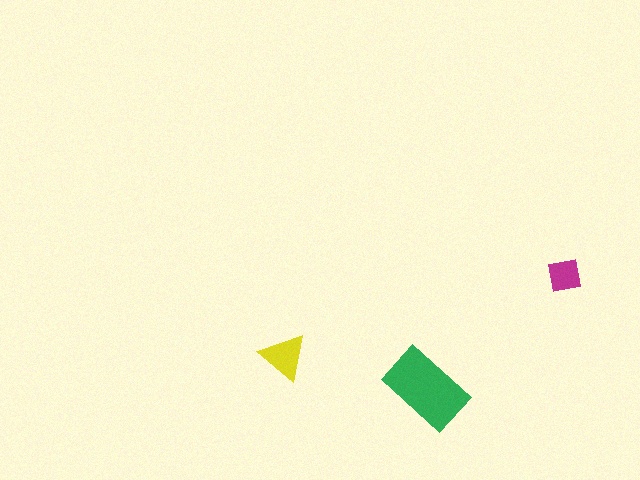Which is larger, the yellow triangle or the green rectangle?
The green rectangle.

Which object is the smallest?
The magenta square.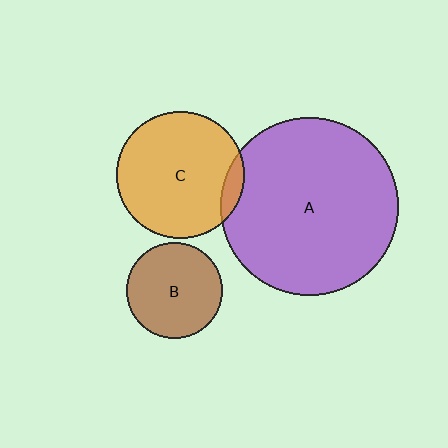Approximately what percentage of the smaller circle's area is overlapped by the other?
Approximately 10%.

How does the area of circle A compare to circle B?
Approximately 3.4 times.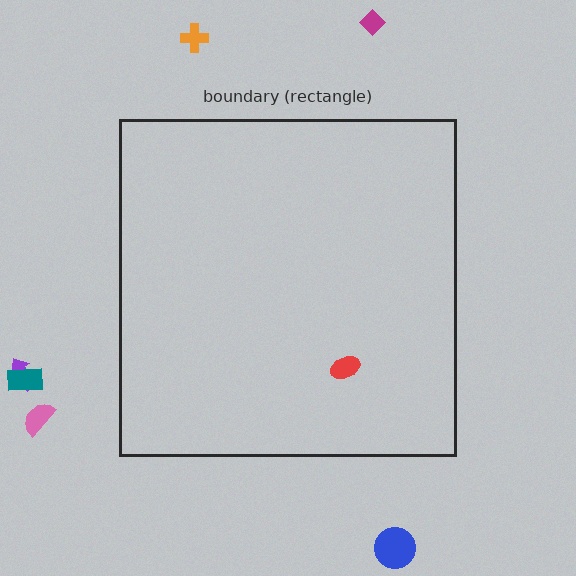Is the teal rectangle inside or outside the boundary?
Outside.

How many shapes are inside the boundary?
1 inside, 6 outside.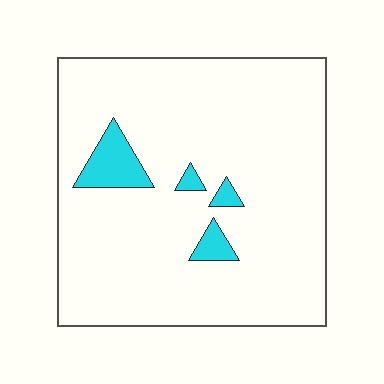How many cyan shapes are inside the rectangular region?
4.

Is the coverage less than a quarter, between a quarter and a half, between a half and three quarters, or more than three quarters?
Less than a quarter.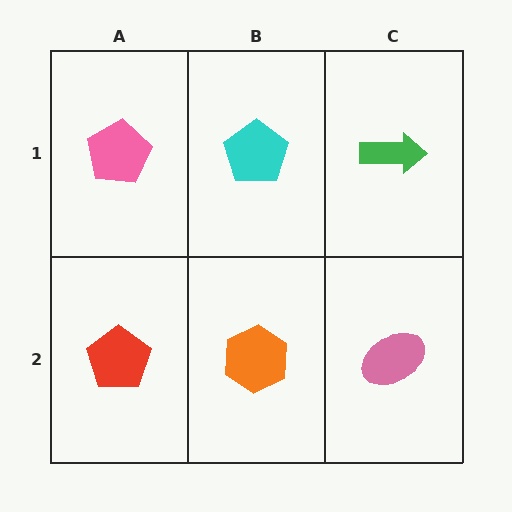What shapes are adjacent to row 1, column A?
A red pentagon (row 2, column A), a cyan pentagon (row 1, column B).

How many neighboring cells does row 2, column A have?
2.